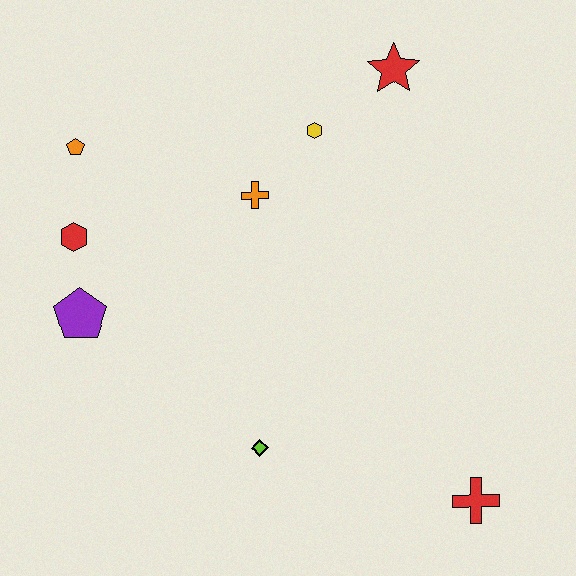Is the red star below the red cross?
No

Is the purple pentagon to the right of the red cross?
No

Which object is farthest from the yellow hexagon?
The red cross is farthest from the yellow hexagon.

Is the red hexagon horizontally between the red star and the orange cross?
No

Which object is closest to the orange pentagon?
The red hexagon is closest to the orange pentagon.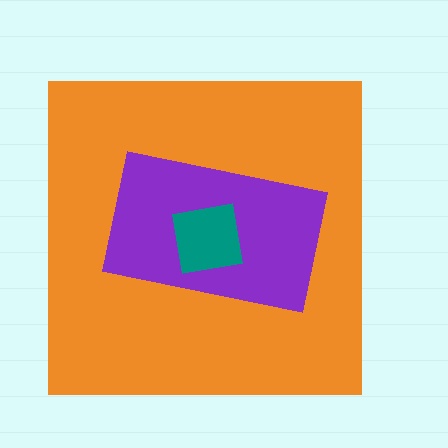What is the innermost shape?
The teal square.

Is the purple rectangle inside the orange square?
Yes.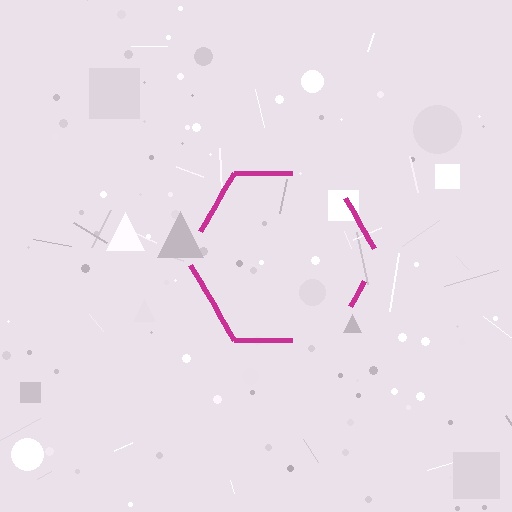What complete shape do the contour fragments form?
The contour fragments form a hexagon.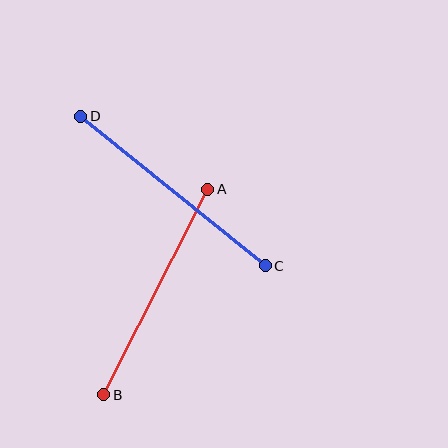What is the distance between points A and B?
The distance is approximately 231 pixels.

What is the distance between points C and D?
The distance is approximately 237 pixels.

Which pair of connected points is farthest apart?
Points C and D are farthest apart.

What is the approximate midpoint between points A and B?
The midpoint is at approximately (156, 292) pixels.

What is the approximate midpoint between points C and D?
The midpoint is at approximately (173, 191) pixels.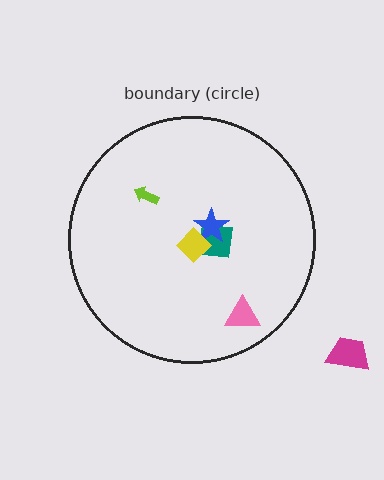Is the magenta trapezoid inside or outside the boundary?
Outside.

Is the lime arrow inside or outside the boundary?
Inside.